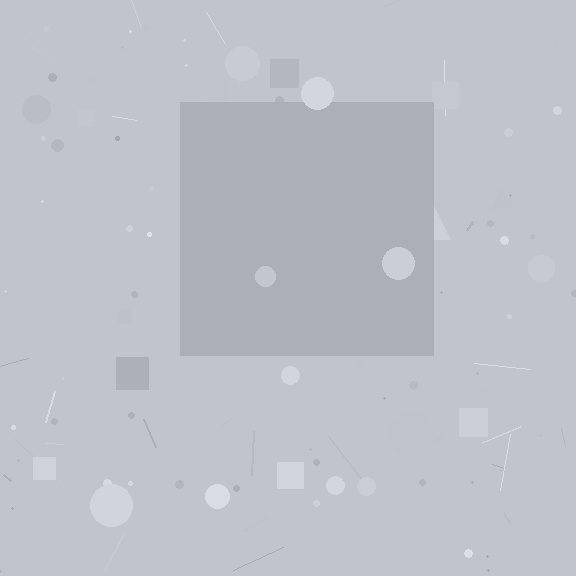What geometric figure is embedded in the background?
A square is embedded in the background.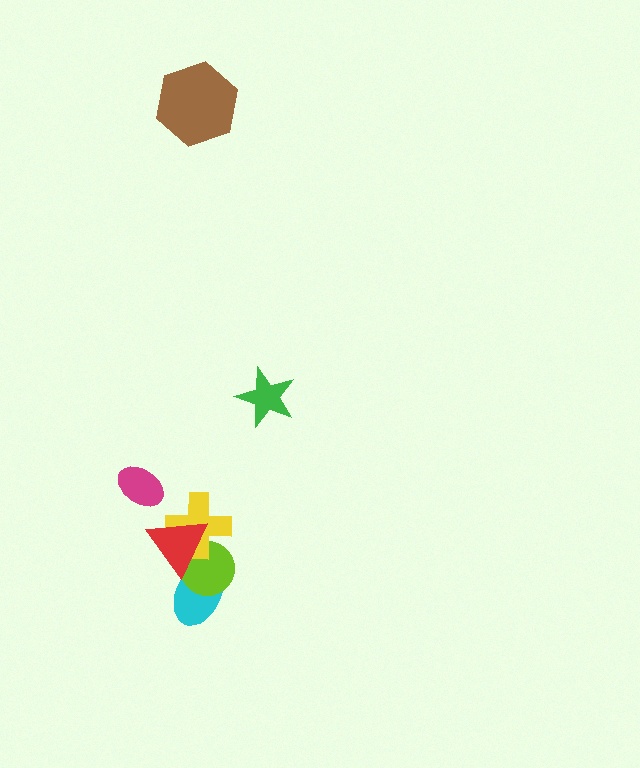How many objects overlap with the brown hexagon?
0 objects overlap with the brown hexagon.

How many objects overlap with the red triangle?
3 objects overlap with the red triangle.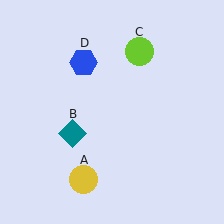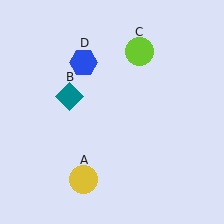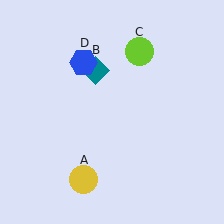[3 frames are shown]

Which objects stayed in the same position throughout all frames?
Yellow circle (object A) and lime circle (object C) and blue hexagon (object D) remained stationary.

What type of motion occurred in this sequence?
The teal diamond (object B) rotated clockwise around the center of the scene.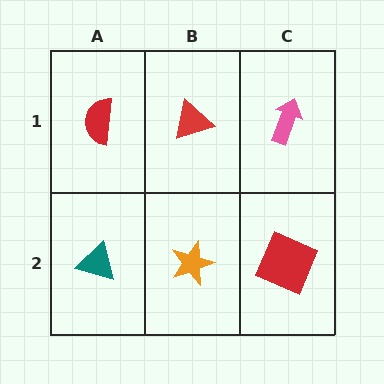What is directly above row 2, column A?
A red semicircle.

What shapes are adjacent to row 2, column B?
A red triangle (row 1, column B), a teal triangle (row 2, column A), a red square (row 2, column C).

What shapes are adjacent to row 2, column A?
A red semicircle (row 1, column A), an orange star (row 2, column B).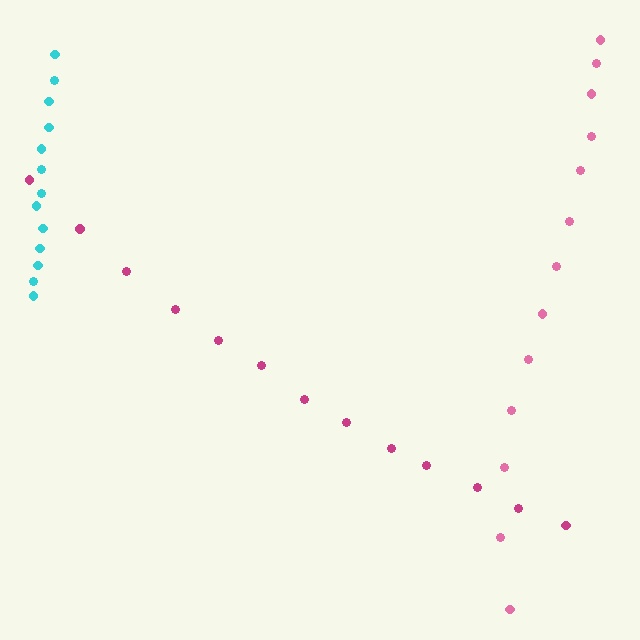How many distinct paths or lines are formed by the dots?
There are 3 distinct paths.